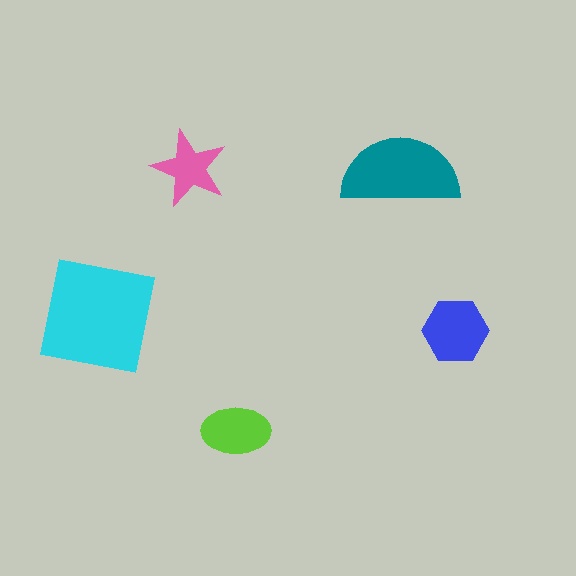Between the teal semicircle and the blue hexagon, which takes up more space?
The teal semicircle.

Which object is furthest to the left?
The cyan square is leftmost.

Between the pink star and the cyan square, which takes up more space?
The cyan square.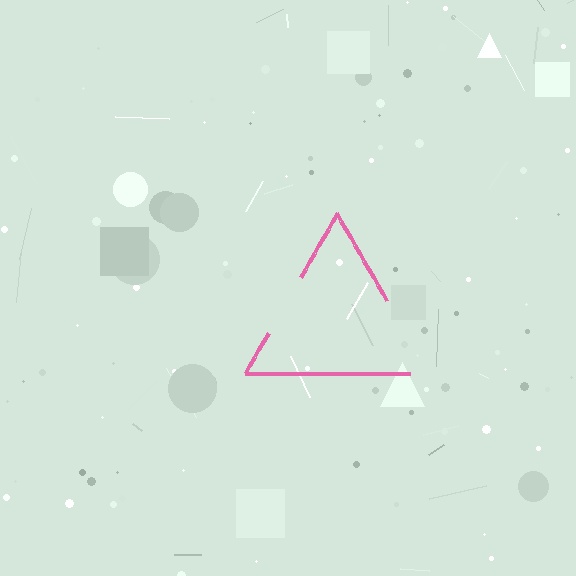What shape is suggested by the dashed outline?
The dashed outline suggests a triangle.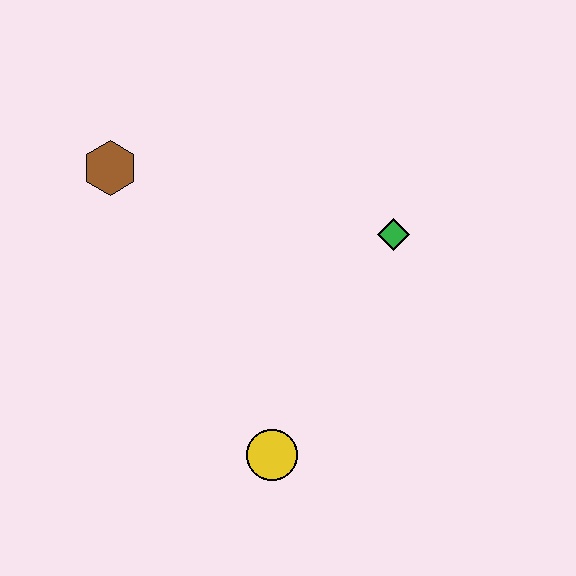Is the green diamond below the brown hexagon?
Yes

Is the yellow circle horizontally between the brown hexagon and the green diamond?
Yes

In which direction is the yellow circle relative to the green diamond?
The yellow circle is below the green diamond.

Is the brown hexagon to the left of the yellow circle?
Yes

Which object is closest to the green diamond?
The yellow circle is closest to the green diamond.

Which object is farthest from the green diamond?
The brown hexagon is farthest from the green diamond.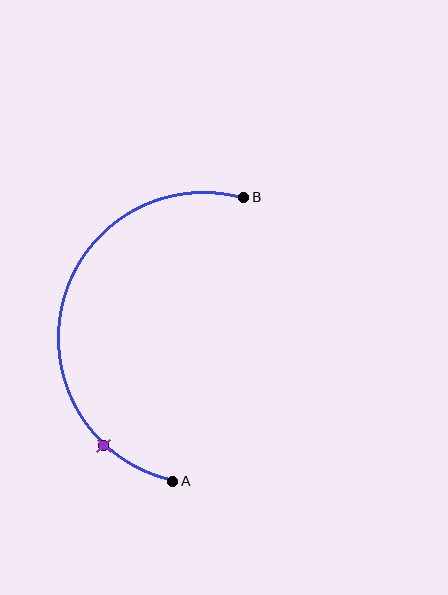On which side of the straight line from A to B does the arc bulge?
The arc bulges to the left of the straight line connecting A and B.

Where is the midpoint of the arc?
The arc midpoint is the point on the curve farthest from the straight line joining A and B. It sits to the left of that line.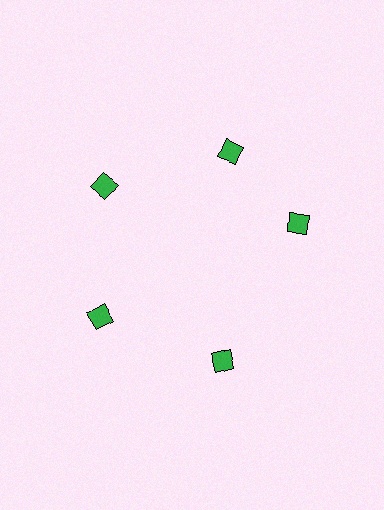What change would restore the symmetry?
The symmetry would be restored by rotating it back into even spacing with its neighbors so that all 5 diamonds sit at equal angles and equal distance from the center.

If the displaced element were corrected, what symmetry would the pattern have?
It would have 5-fold rotational symmetry — the pattern would map onto itself every 72 degrees.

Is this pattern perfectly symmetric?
No. The 5 green diamonds are arranged in a ring, but one element near the 3 o'clock position is rotated out of alignment along the ring, breaking the 5-fold rotational symmetry.